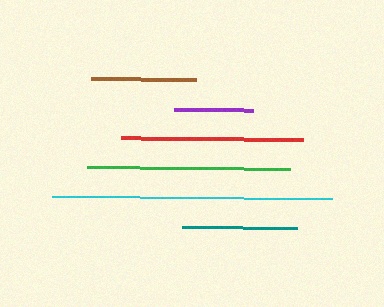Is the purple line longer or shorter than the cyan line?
The cyan line is longer than the purple line.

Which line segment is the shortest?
The purple line is the shortest at approximately 79 pixels.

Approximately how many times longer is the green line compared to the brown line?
The green line is approximately 1.9 times the length of the brown line.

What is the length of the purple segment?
The purple segment is approximately 79 pixels long.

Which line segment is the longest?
The cyan line is the longest at approximately 279 pixels.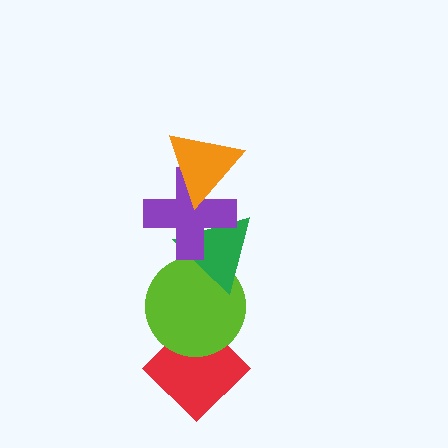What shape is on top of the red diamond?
The lime circle is on top of the red diamond.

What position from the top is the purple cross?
The purple cross is 2nd from the top.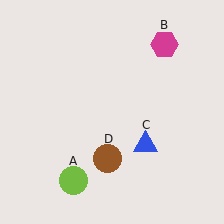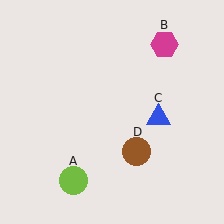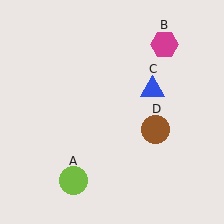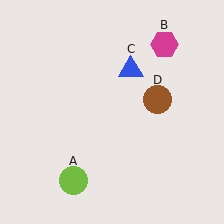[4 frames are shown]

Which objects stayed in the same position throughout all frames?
Lime circle (object A) and magenta hexagon (object B) remained stationary.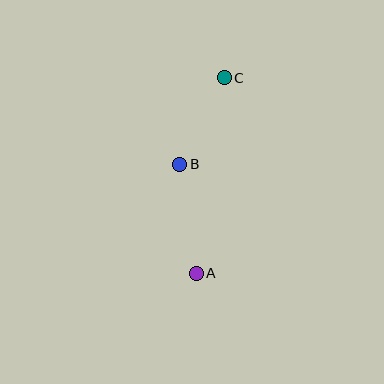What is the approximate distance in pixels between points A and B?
The distance between A and B is approximately 110 pixels.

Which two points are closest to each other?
Points B and C are closest to each other.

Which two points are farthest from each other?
Points A and C are farthest from each other.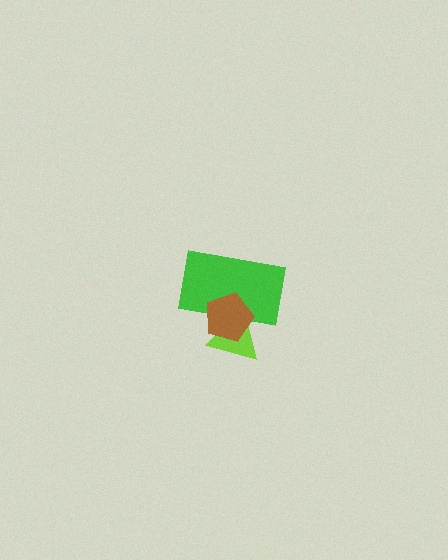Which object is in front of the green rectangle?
The brown pentagon is in front of the green rectangle.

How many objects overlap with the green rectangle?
2 objects overlap with the green rectangle.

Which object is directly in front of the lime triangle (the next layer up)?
The green rectangle is directly in front of the lime triangle.